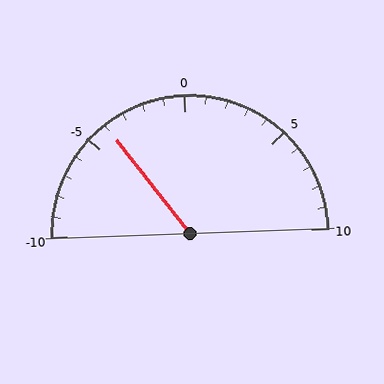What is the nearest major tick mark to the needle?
The nearest major tick mark is -5.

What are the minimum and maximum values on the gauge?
The gauge ranges from -10 to 10.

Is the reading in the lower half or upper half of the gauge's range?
The reading is in the lower half of the range (-10 to 10).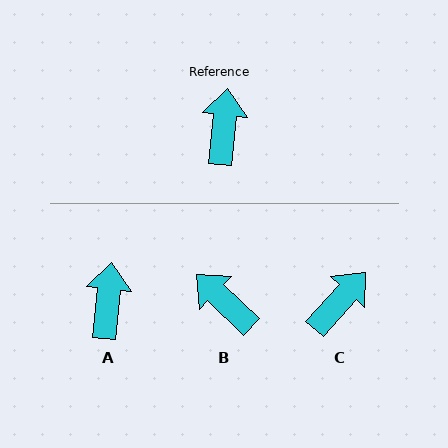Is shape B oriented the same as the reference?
No, it is off by about 52 degrees.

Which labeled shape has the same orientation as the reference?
A.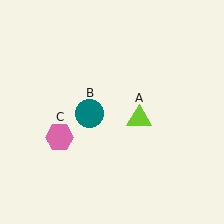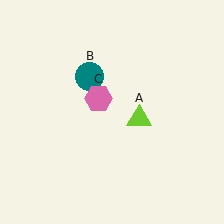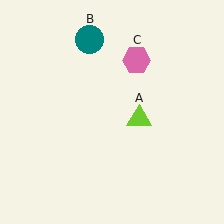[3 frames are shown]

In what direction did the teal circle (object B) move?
The teal circle (object B) moved up.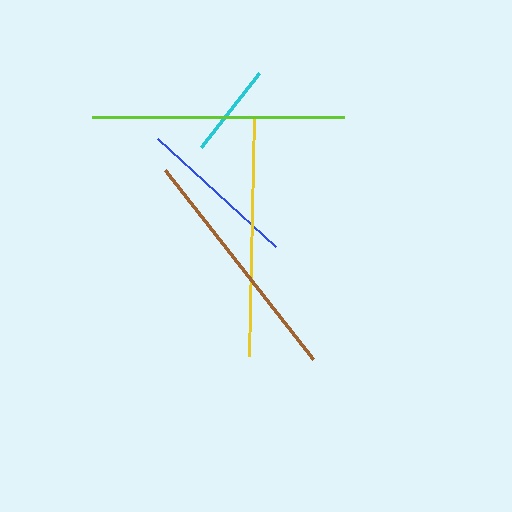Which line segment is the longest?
The lime line is the longest at approximately 252 pixels.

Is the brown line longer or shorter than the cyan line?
The brown line is longer than the cyan line.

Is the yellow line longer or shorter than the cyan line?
The yellow line is longer than the cyan line.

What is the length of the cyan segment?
The cyan segment is approximately 94 pixels long.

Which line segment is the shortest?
The cyan line is the shortest at approximately 94 pixels.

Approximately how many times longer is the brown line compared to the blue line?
The brown line is approximately 1.5 times the length of the blue line.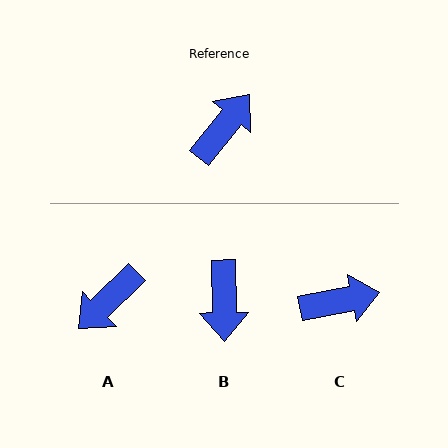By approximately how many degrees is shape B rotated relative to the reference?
Approximately 141 degrees clockwise.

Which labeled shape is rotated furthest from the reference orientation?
A, about 173 degrees away.